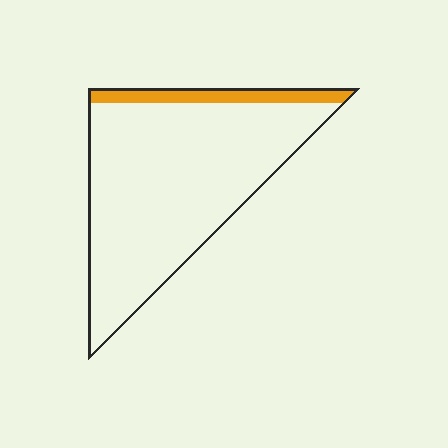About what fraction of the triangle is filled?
About one tenth (1/10).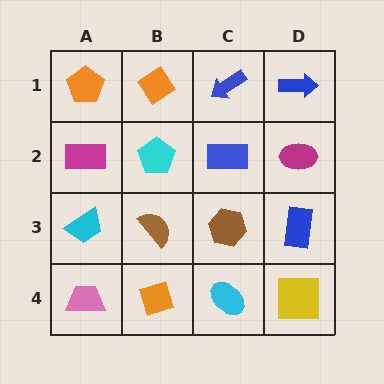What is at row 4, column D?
A yellow square.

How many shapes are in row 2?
4 shapes.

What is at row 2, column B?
A cyan pentagon.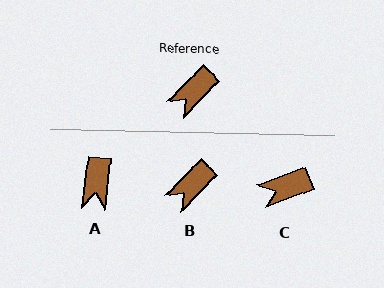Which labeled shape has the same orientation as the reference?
B.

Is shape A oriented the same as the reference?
No, it is off by about 37 degrees.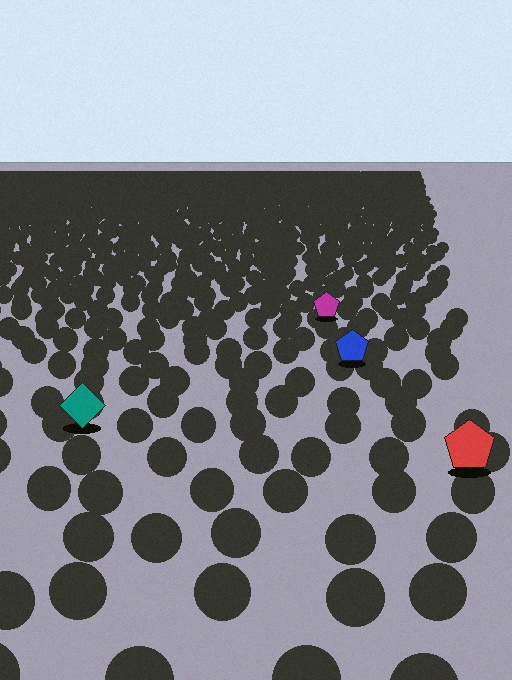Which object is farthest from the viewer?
The magenta pentagon is farthest from the viewer. It appears smaller and the ground texture around it is denser.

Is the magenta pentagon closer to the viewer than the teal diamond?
No. The teal diamond is closer — you can tell from the texture gradient: the ground texture is coarser near it.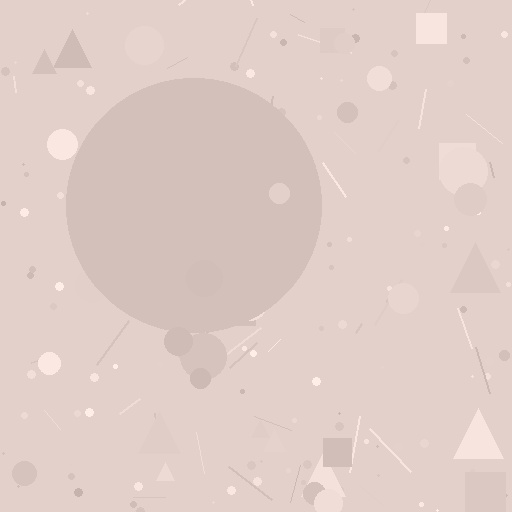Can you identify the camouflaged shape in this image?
The camouflaged shape is a circle.